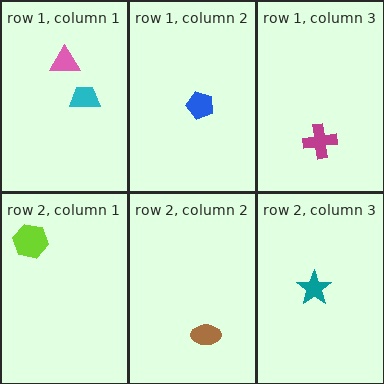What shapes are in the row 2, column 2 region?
The brown ellipse.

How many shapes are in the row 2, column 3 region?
1.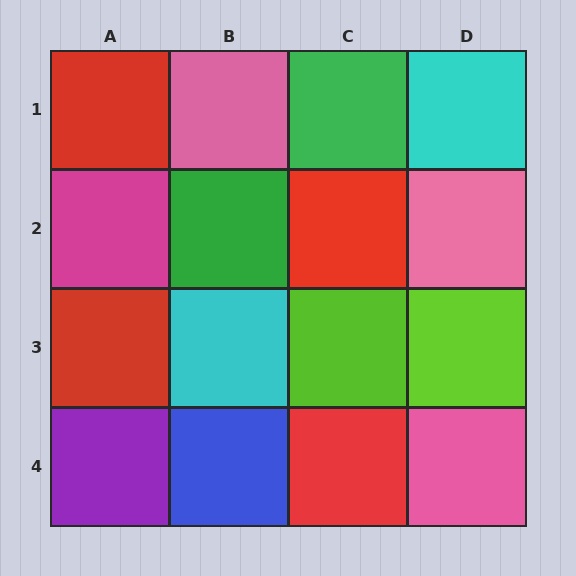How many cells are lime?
2 cells are lime.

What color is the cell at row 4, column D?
Pink.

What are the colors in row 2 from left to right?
Magenta, green, red, pink.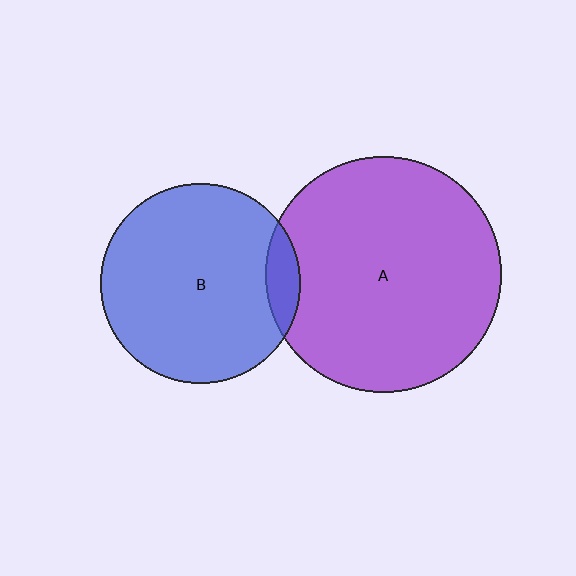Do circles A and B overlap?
Yes.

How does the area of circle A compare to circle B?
Approximately 1.4 times.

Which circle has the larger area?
Circle A (purple).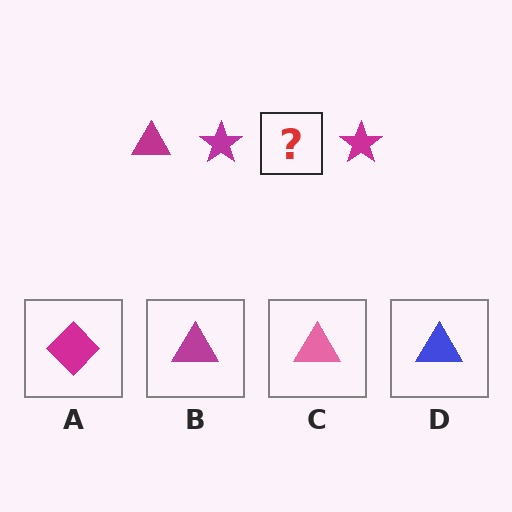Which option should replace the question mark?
Option B.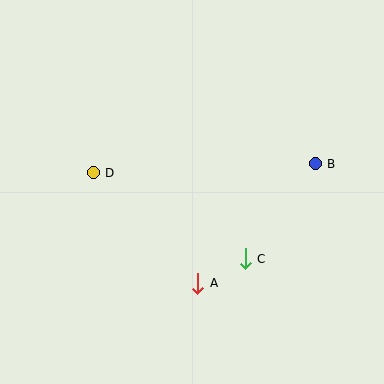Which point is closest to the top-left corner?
Point D is closest to the top-left corner.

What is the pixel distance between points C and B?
The distance between C and B is 118 pixels.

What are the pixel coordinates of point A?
Point A is at (198, 283).